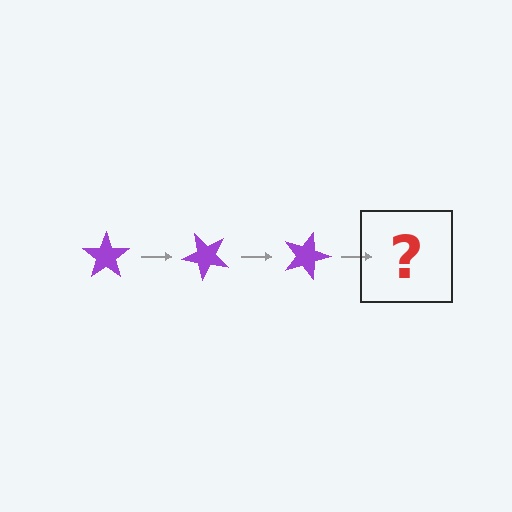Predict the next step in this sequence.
The next step is a purple star rotated 135 degrees.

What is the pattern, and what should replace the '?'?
The pattern is that the star rotates 45 degrees each step. The '?' should be a purple star rotated 135 degrees.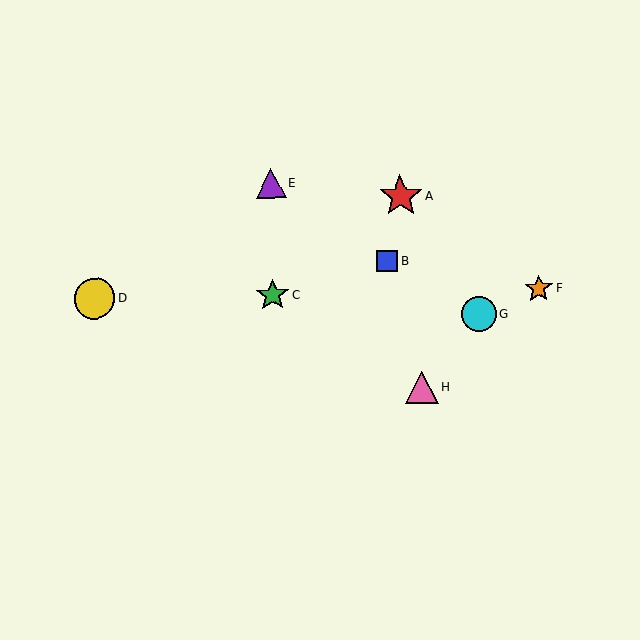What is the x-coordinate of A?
Object A is at x≈400.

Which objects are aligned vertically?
Objects C, E are aligned vertically.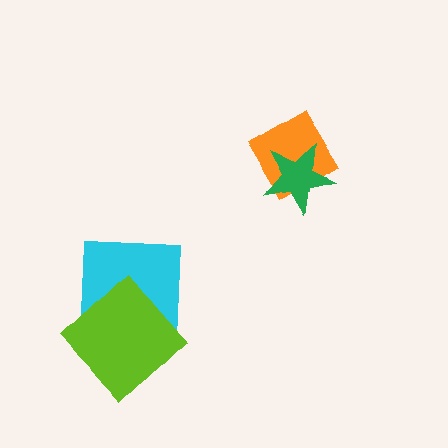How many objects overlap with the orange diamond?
1 object overlaps with the orange diamond.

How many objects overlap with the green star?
1 object overlaps with the green star.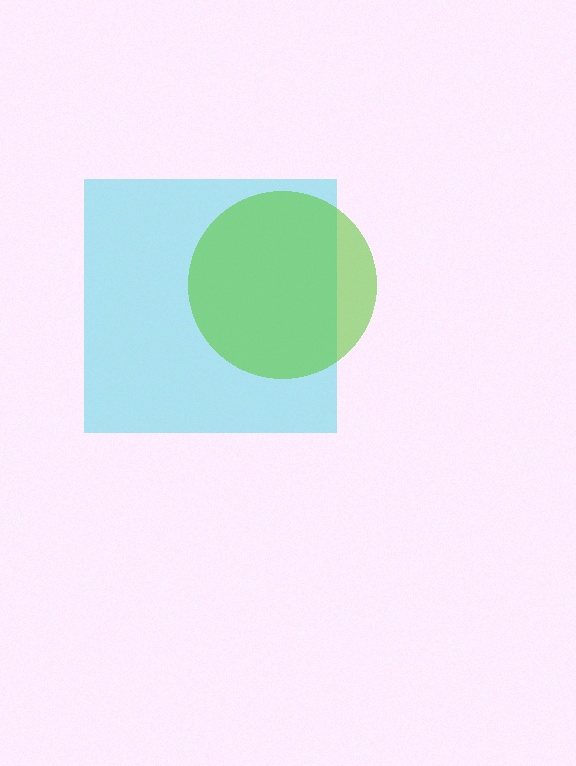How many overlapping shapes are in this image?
There are 2 overlapping shapes in the image.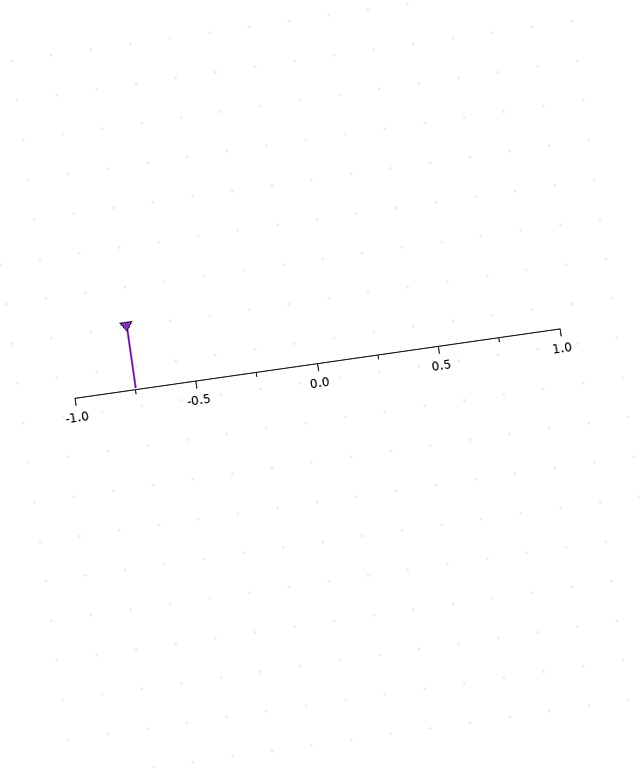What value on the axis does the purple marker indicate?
The marker indicates approximately -0.75.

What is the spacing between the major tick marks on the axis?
The major ticks are spaced 0.5 apart.